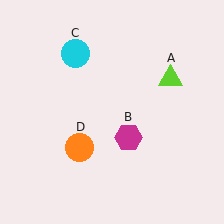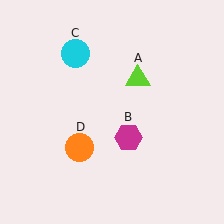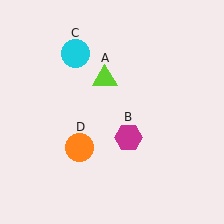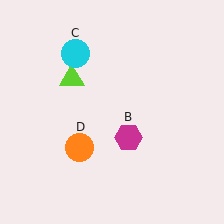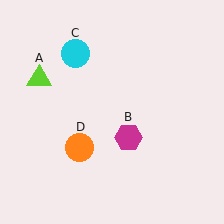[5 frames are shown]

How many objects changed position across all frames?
1 object changed position: lime triangle (object A).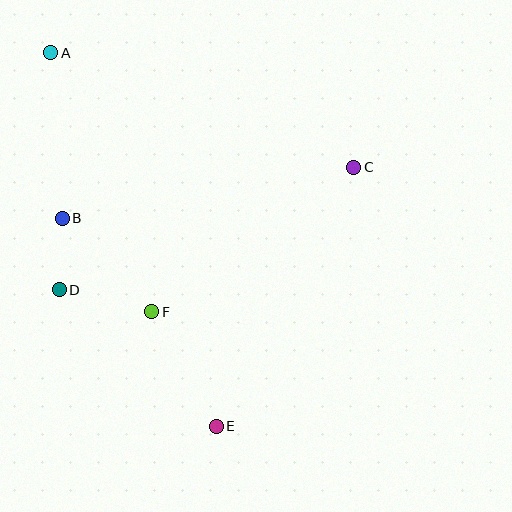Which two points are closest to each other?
Points B and D are closest to each other.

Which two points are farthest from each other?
Points A and E are farthest from each other.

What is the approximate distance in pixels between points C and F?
The distance between C and F is approximately 249 pixels.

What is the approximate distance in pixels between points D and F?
The distance between D and F is approximately 95 pixels.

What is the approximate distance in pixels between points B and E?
The distance between B and E is approximately 259 pixels.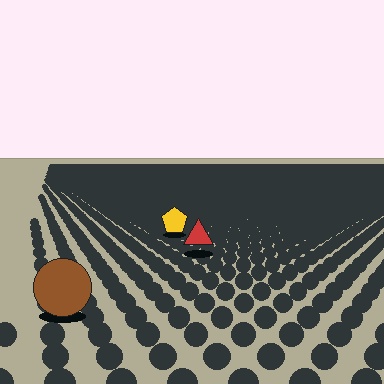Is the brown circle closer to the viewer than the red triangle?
Yes. The brown circle is closer — you can tell from the texture gradient: the ground texture is coarser near it.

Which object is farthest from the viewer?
The yellow pentagon is farthest from the viewer. It appears smaller and the ground texture around it is denser.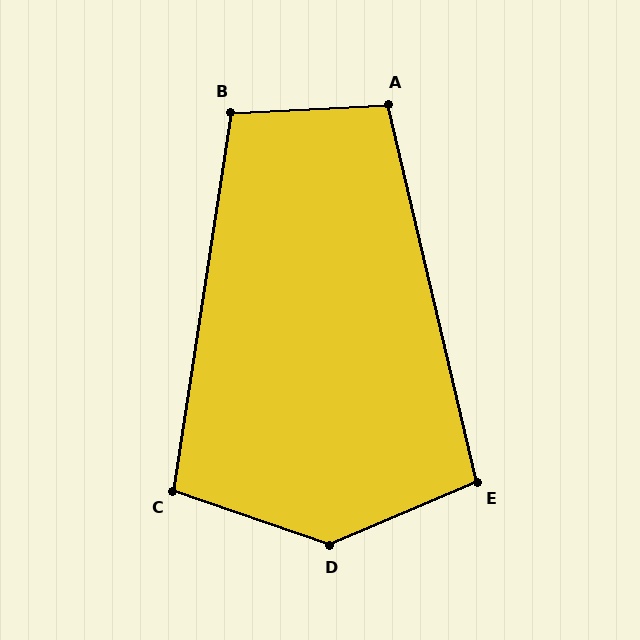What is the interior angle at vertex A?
Approximately 100 degrees (obtuse).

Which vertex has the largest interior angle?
D, at approximately 138 degrees.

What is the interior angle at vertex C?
Approximately 100 degrees (obtuse).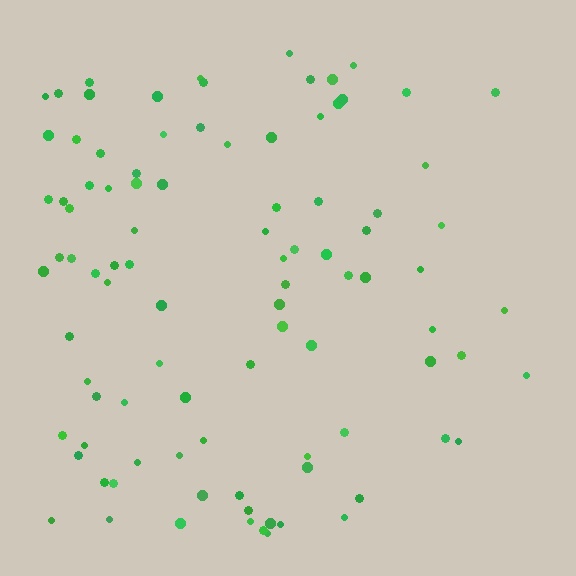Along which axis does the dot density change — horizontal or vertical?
Horizontal.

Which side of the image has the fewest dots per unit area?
The right.